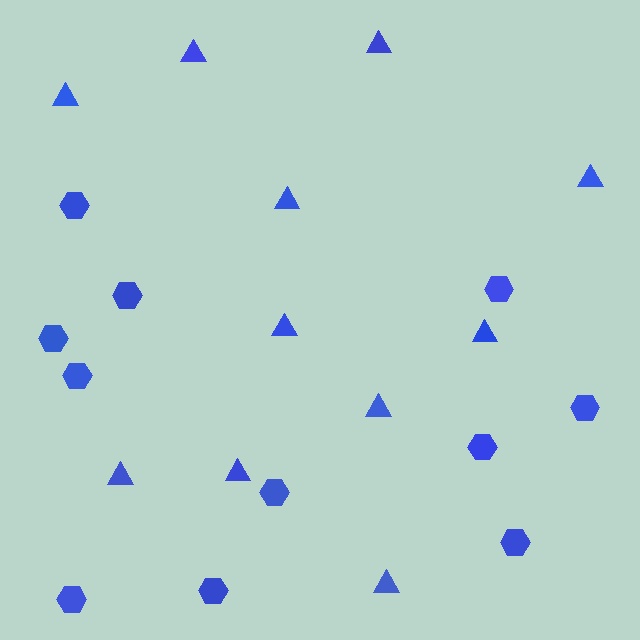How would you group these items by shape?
There are 2 groups: one group of hexagons (11) and one group of triangles (11).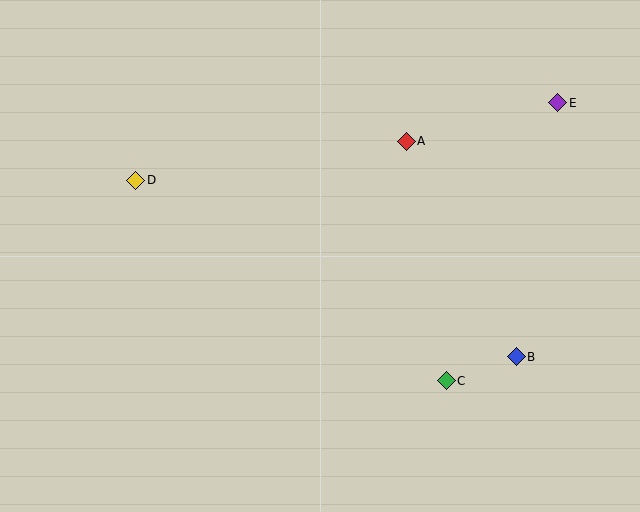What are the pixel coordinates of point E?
Point E is at (558, 103).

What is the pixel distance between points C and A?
The distance between C and A is 243 pixels.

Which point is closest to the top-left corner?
Point D is closest to the top-left corner.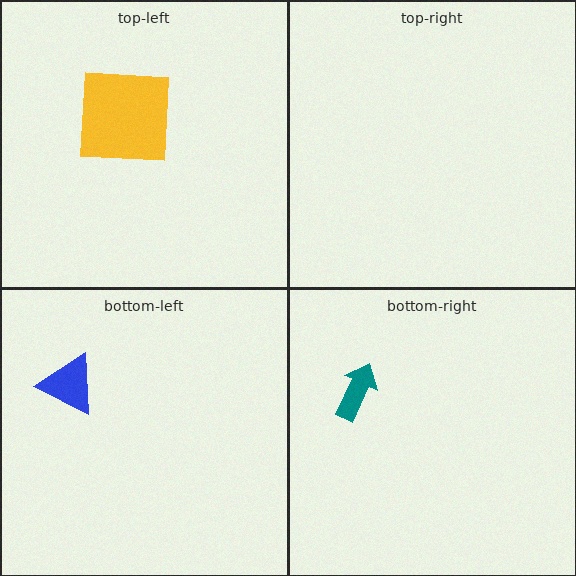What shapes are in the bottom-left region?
The blue triangle.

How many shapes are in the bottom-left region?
1.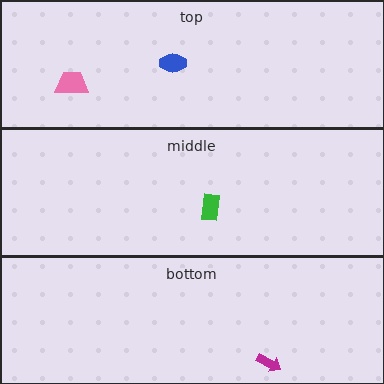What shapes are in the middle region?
The green rectangle.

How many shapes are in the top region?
2.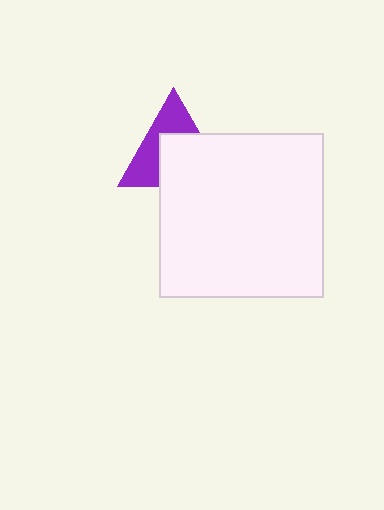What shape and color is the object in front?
The object in front is a white square.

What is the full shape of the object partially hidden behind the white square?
The partially hidden object is a purple triangle.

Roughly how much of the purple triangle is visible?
About half of it is visible (roughly 47%).